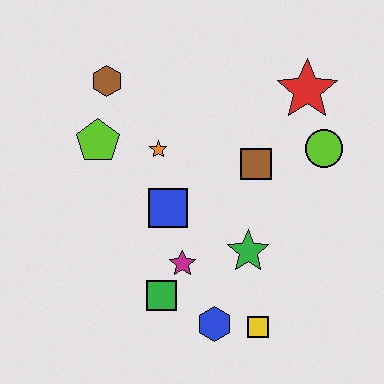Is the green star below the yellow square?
No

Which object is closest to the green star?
The magenta star is closest to the green star.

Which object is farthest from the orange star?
The yellow square is farthest from the orange star.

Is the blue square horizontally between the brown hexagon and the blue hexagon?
Yes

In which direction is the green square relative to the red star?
The green square is below the red star.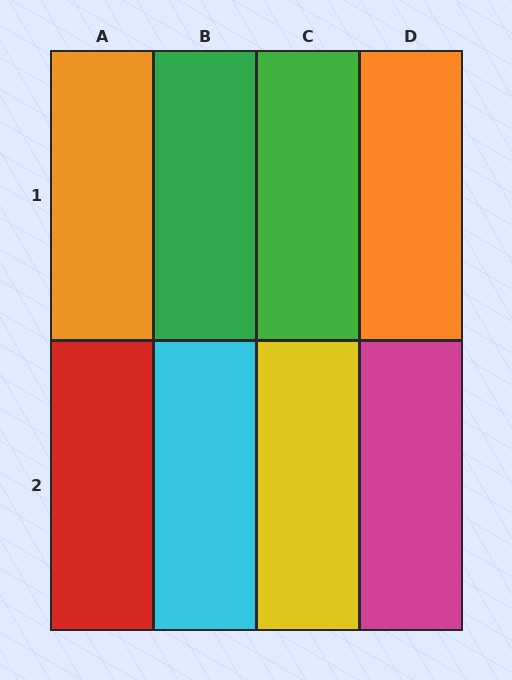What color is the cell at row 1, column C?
Green.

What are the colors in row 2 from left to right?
Red, cyan, yellow, magenta.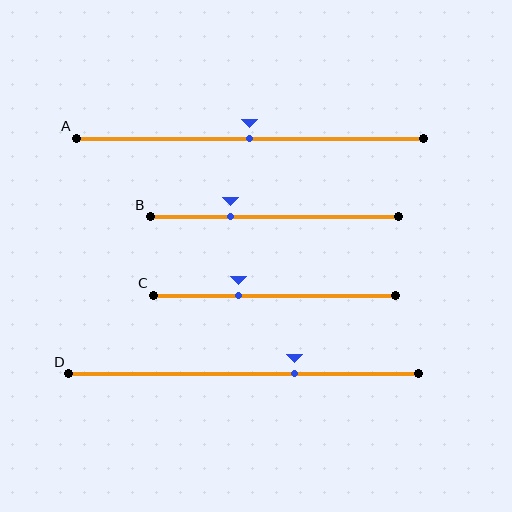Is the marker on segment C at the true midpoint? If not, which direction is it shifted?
No, the marker on segment C is shifted to the left by about 15% of the segment length.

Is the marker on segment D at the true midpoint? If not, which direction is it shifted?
No, the marker on segment D is shifted to the right by about 15% of the segment length.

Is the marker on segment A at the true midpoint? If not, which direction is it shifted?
Yes, the marker on segment A is at the true midpoint.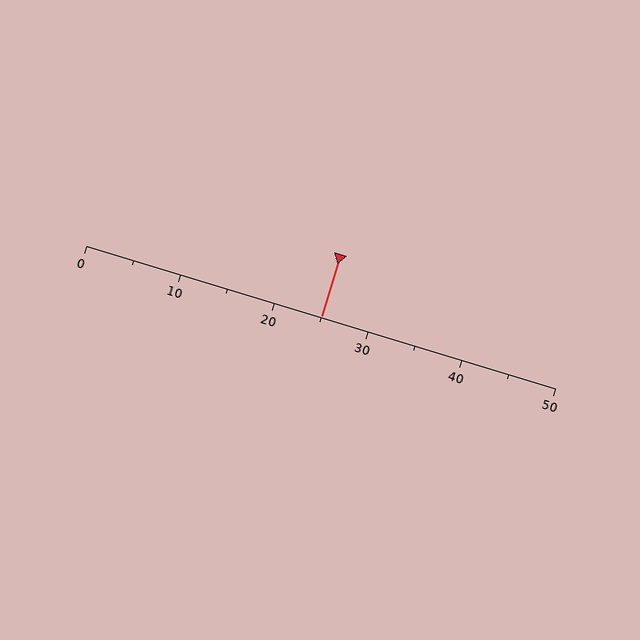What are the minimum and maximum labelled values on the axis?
The axis runs from 0 to 50.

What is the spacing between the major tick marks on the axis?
The major ticks are spaced 10 apart.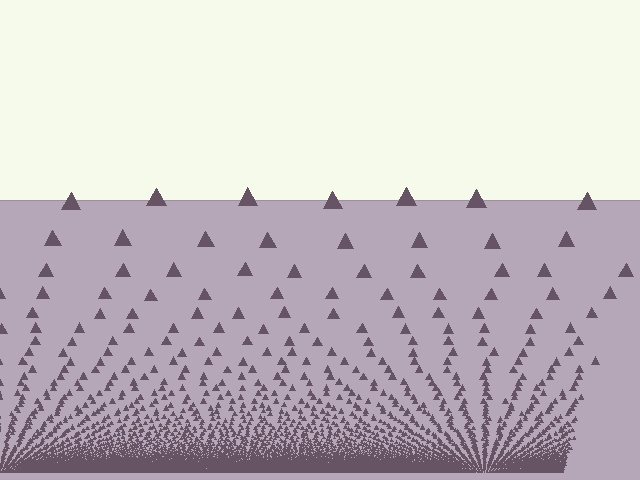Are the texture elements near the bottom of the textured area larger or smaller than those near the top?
Smaller. The gradient is inverted — elements near the bottom are smaller and denser.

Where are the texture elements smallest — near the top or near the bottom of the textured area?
Near the bottom.